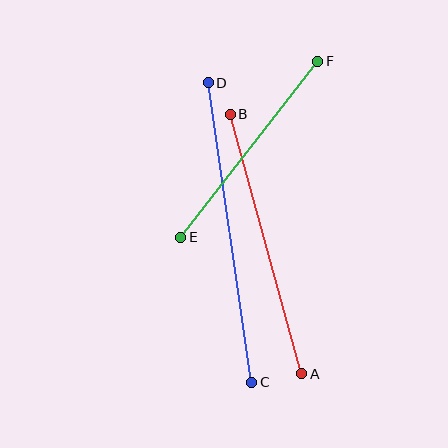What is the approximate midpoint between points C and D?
The midpoint is at approximately (230, 233) pixels.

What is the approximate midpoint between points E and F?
The midpoint is at approximately (249, 149) pixels.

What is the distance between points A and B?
The distance is approximately 269 pixels.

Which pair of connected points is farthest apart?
Points C and D are farthest apart.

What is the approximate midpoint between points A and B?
The midpoint is at approximately (266, 244) pixels.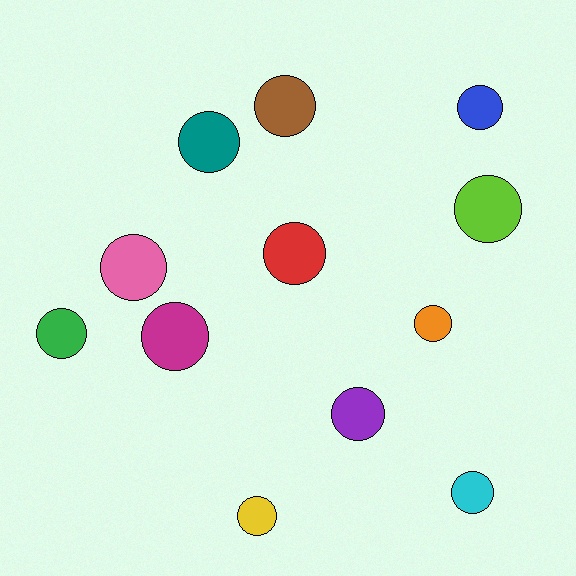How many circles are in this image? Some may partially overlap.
There are 12 circles.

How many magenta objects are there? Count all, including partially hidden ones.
There is 1 magenta object.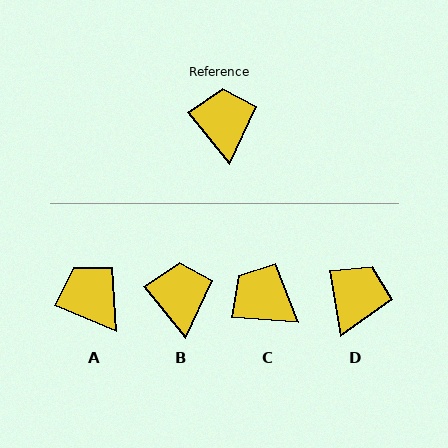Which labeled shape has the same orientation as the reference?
B.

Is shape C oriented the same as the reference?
No, it is off by about 47 degrees.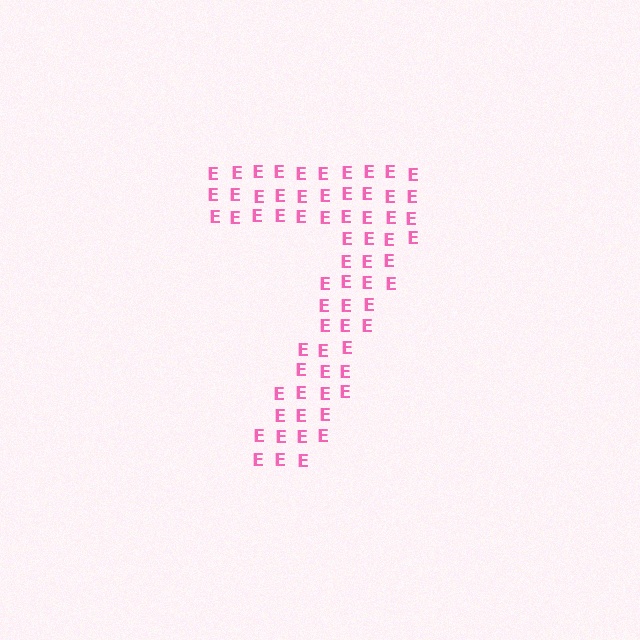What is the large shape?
The large shape is the digit 7.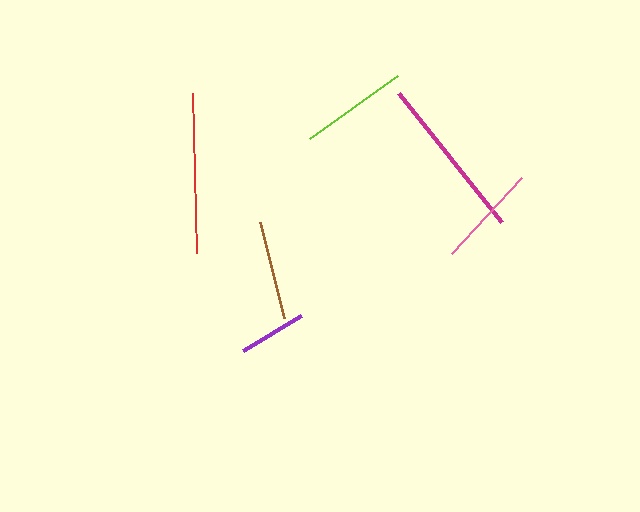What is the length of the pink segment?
The pink segment is approximately 104 pixels long.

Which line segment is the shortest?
The purple line is the shortest at approximately 68 pixels.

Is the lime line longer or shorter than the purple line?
The lime line is longer than the purple line.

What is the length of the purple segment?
The purple segment is approximately 68 pixels long.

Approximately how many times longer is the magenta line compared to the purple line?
The magenta line is approximately 2.5 times the length of the purple line.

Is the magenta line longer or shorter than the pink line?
The magenta line is longer than the pink line.